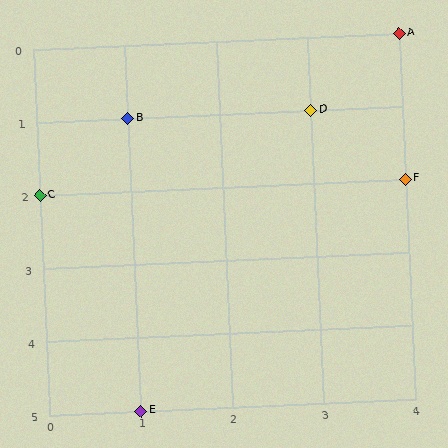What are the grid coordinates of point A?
Point A is at grid coordinates (4, 0).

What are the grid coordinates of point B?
Point B is at grid coordinates (1, 1).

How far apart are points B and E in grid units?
Points B and E are 4 rows apart.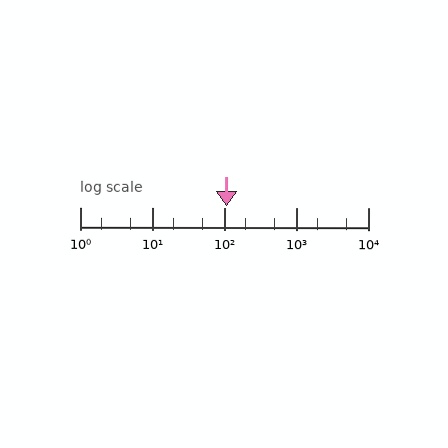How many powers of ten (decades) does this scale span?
The scale spans 4 decades, from 1 to 10000.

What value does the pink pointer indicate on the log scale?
The pointer indicates approximately 110.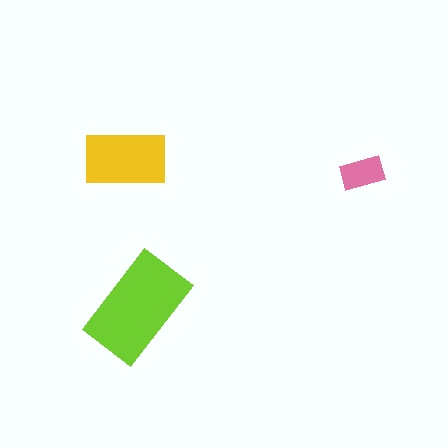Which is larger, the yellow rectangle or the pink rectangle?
The yellow one.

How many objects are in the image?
There are 3 objects in the image.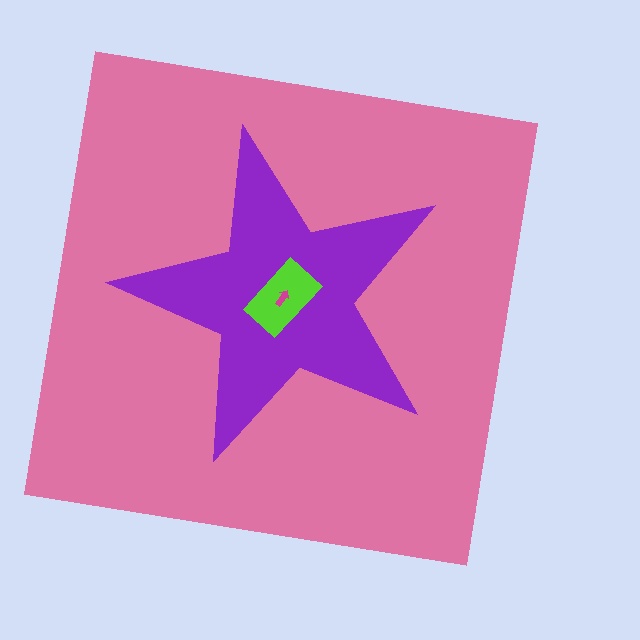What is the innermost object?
The magenta arrow.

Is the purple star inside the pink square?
Yes.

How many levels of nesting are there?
4.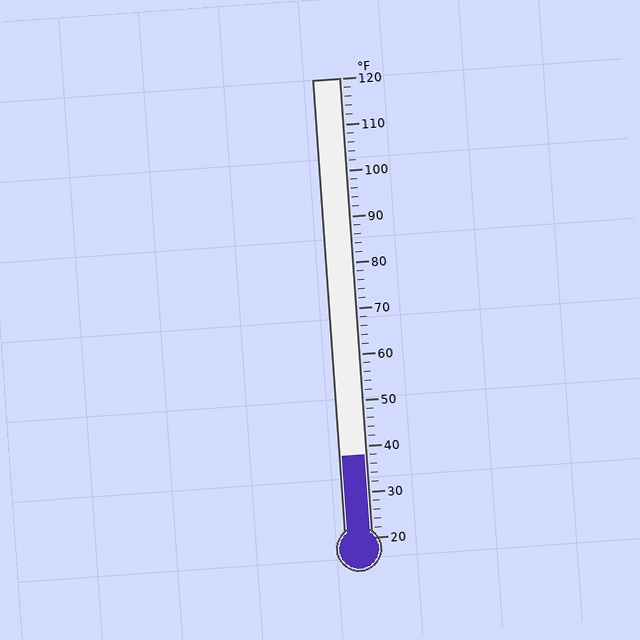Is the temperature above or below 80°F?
The temperature is below 80°F.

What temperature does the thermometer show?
The thermometer shows approximately 38°F.